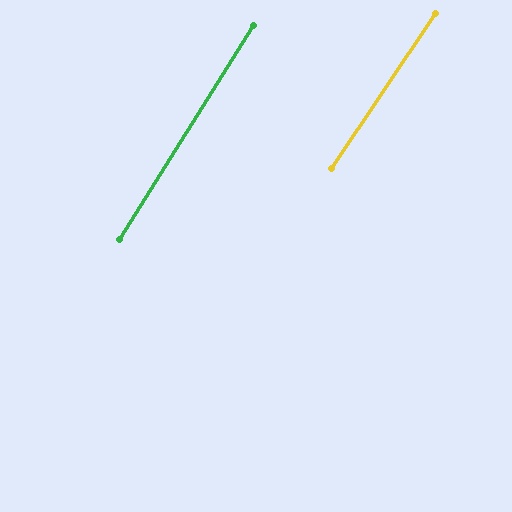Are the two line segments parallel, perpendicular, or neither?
Parallel — their directions differ by only 1.7°.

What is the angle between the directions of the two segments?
Approximately 2 degrees.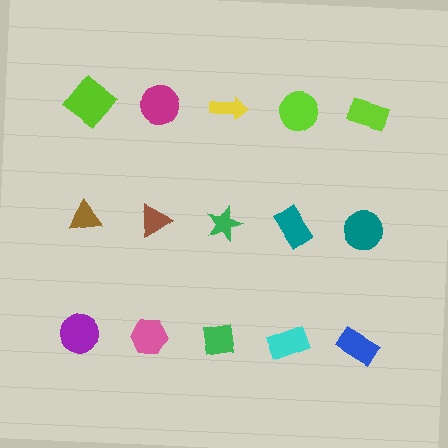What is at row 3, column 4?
A cyan rectangle.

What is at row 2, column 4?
A teal rectangle.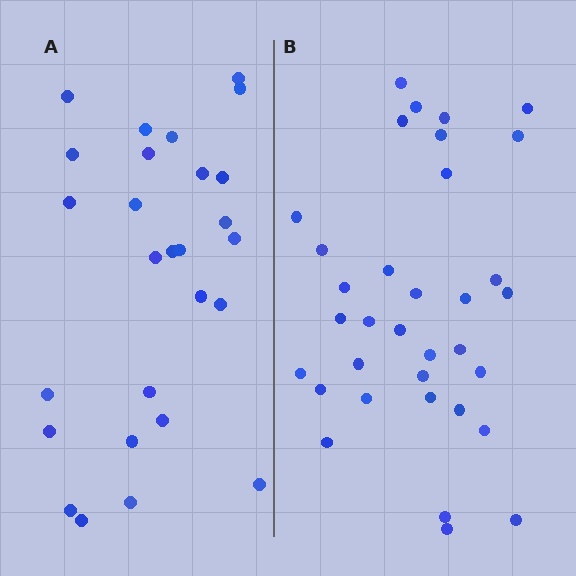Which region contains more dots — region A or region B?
Region B (the right region) has more dots.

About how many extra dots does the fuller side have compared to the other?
Region B has roughly 8 or so more dots than region A.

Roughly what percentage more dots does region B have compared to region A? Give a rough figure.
About 25% more.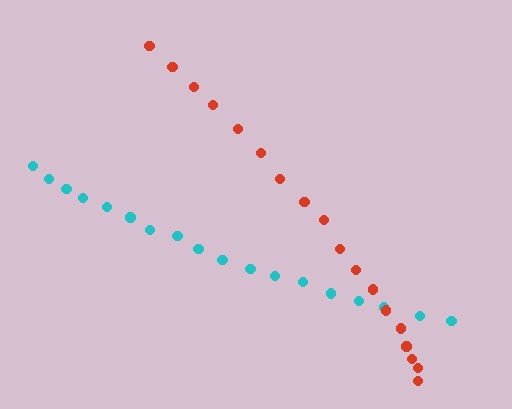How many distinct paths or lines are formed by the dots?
There are 2 distinct paths.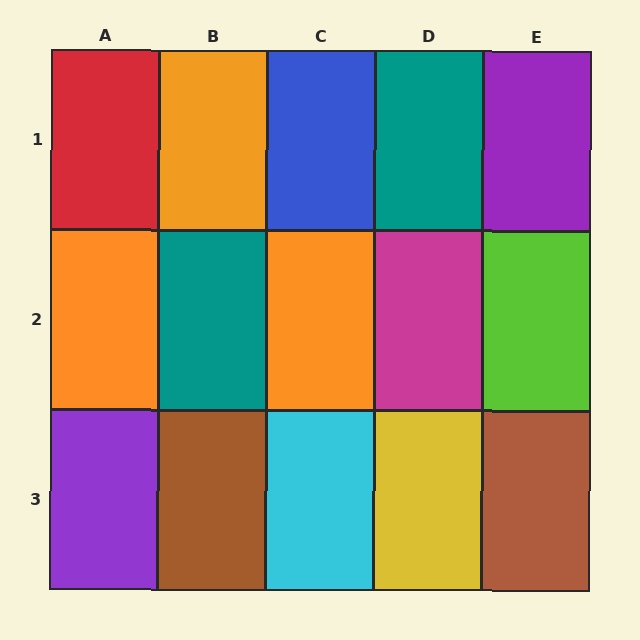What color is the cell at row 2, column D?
Magenta.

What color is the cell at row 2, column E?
Lime.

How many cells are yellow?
1 cell is yellow.